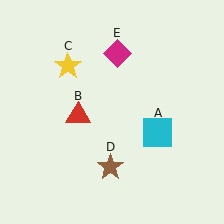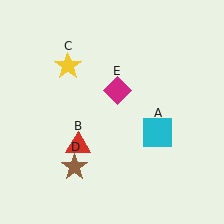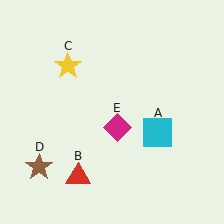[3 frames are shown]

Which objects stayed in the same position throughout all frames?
Cyan square (object A) and yellow star (object C) remained stationary.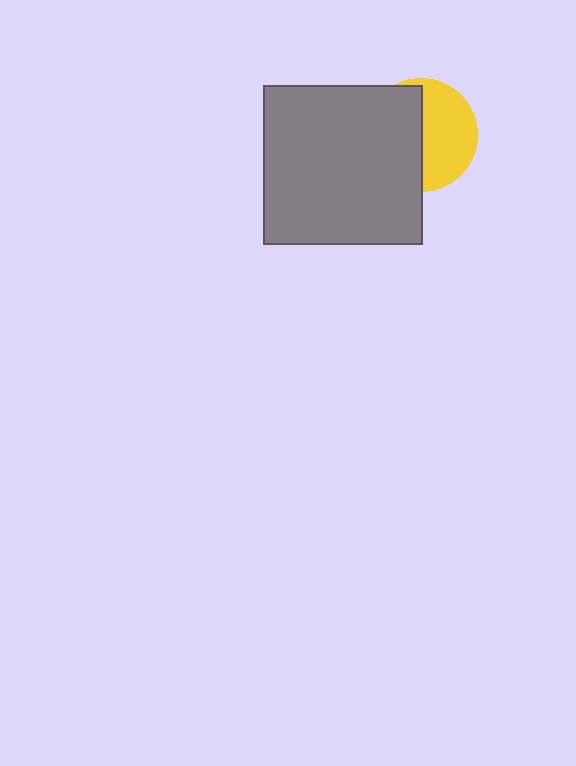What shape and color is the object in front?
The object in front is a gray square.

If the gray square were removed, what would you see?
You would see the complete yellow circle.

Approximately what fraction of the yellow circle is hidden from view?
Roughly 51% of the yellow circle is hidden behind the gray square.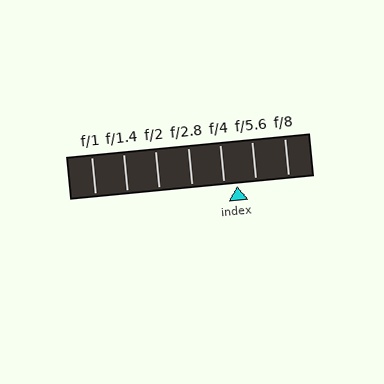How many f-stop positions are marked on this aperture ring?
There are 7 f-stop positions marked.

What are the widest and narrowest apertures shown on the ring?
The widest aperture shown is f/1 and the narrowest is f/8.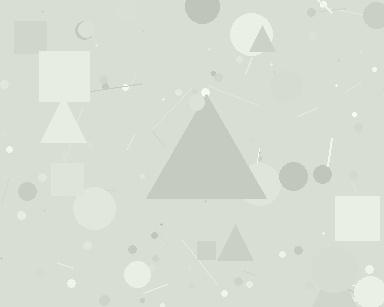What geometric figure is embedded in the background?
A triangle is embedded in the background.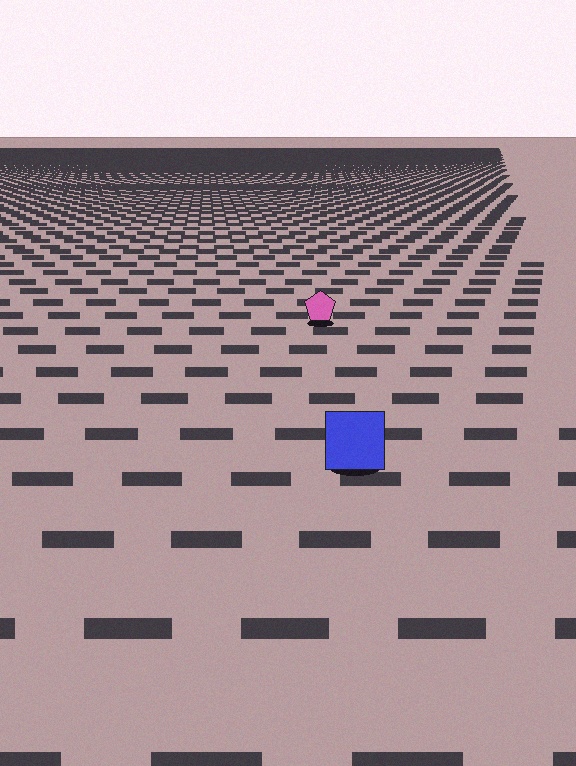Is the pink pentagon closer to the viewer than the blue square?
No. The blue square is closer — you can tell from the texture gradient: the ground texture is coarser near it.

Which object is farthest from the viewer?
The pink pentagon is farthest from the viewer. It appears smaller and the ground texture around it is denser.